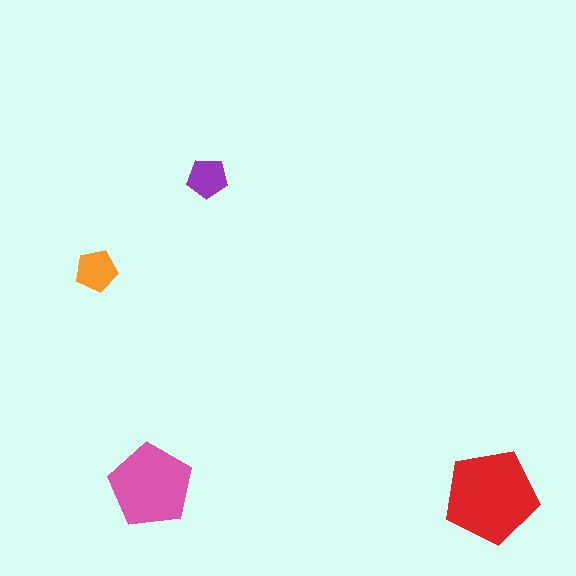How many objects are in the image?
There are 4 objects in the image.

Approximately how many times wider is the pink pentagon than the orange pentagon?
About 2 times wider.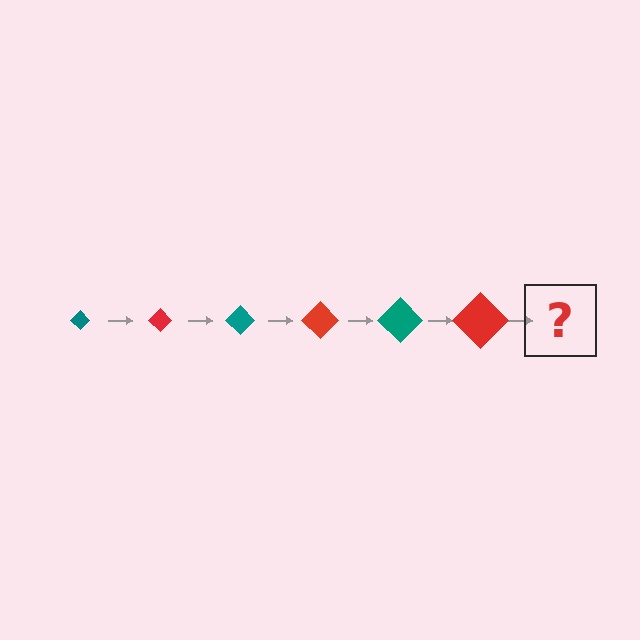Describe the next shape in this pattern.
It should be a teal diamond, larger than the previous one.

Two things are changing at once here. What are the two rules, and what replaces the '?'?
The two rules are that the diamond grows larger each step and the color cycles through teal and red. The '?' should be a teal diamond, larger than the previous one.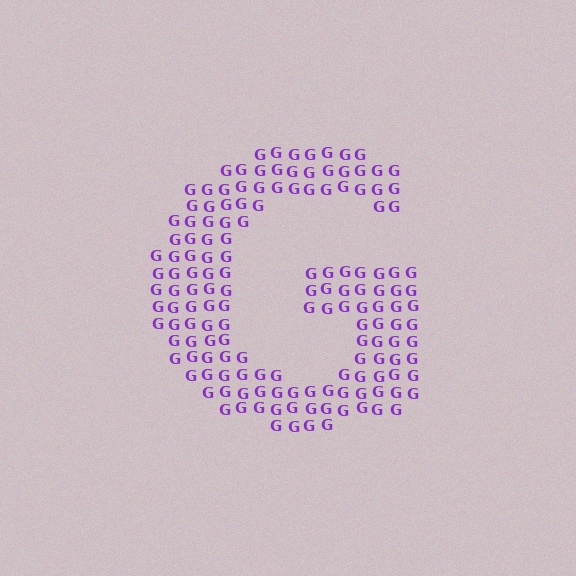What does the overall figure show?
The overall figure shows the letter G.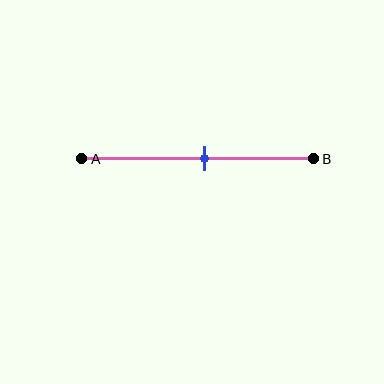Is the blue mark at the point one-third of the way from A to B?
No, the mark is at about 55% from A, not at the 33% one-third point.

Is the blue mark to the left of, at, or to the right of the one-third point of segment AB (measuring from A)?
The blue mark is to the right of the one-third point of segment AB.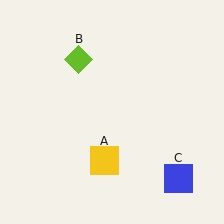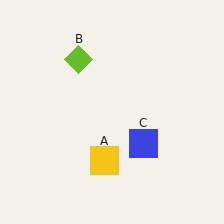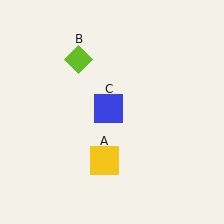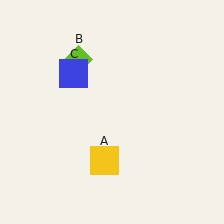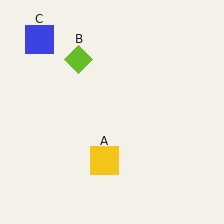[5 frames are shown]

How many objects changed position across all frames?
1 object changed position: blue square (object C).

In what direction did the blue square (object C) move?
The blue square (object C) moved up and to the left.